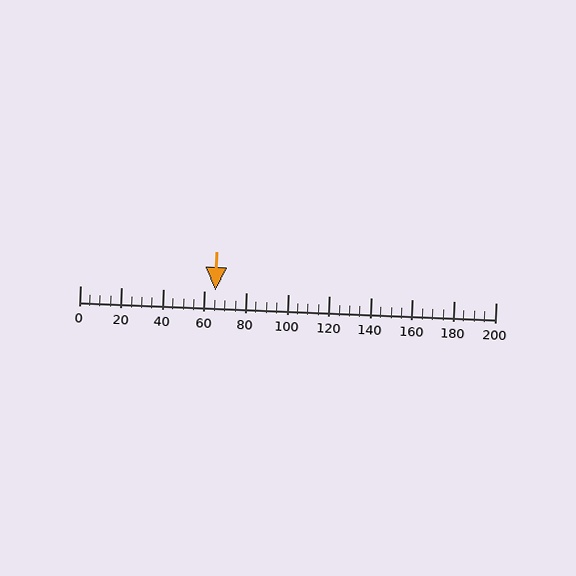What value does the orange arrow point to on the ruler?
The orange arrow points to approximately 65.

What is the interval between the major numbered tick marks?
The major tick marks are spaced 20 units apart.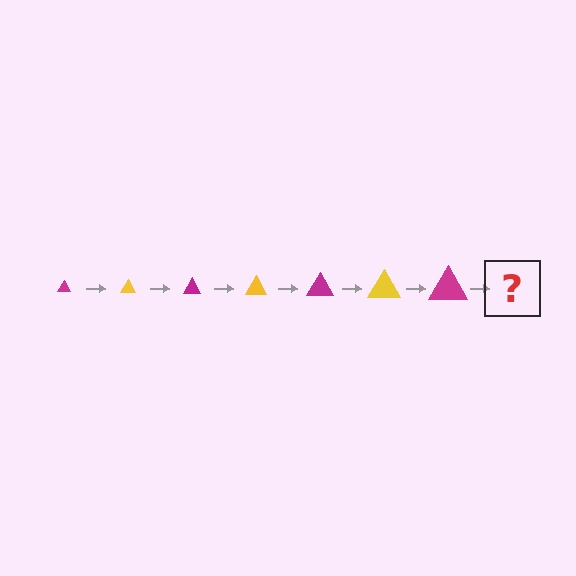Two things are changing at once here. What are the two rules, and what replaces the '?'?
The two rules are that the triangle grows larger each step and the color cycles through magenta and yellow. The '?' should be a yellow triangle, larger than the previous one.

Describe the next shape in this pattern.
It should be a yellow triangle, larger than the previous one.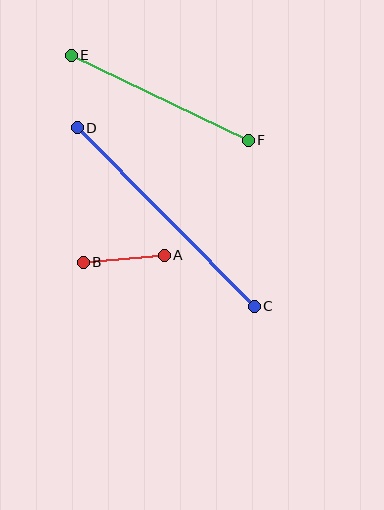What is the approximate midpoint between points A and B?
The midpoint is at approximately (124, 259) pixels.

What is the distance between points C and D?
The distance is approximately 251 pixels.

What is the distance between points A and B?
The distance is approximately 81 pixels.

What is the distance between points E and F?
The distance is approximately 196 pixels.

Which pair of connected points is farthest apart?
Points C and D are farthest apart.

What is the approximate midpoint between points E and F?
The midpoint is at approximately (160, 98) pixels.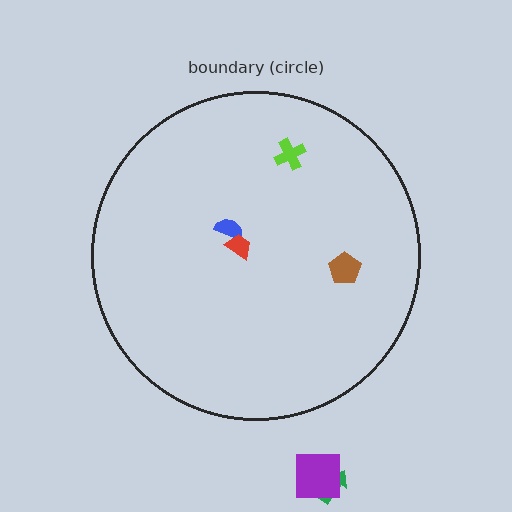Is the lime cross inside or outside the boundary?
Inside.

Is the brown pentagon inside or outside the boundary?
Inside.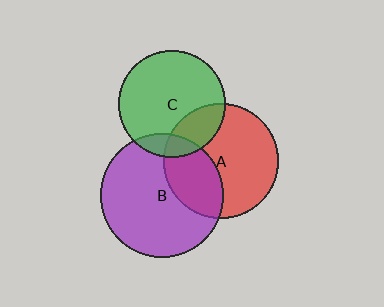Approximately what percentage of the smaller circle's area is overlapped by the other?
Approximately 20%.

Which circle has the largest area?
Circle B (purple).